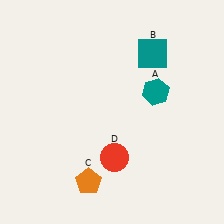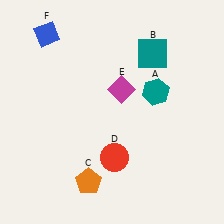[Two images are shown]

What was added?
A magenta diamond (E), a blue diamond (F) were added in Image 2.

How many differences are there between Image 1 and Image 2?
There are 2 differences between the two images.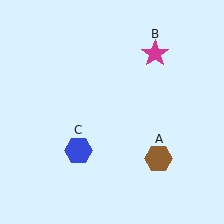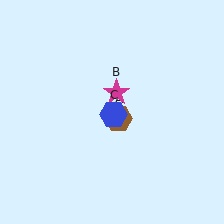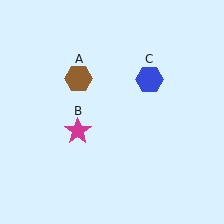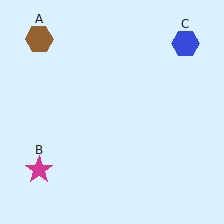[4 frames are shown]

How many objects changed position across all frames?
3 objects changed position: brown hexagon (object A), magenta star (object B), blue hexagon (object C).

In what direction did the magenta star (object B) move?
The magenta star (object B) moved down and to the left.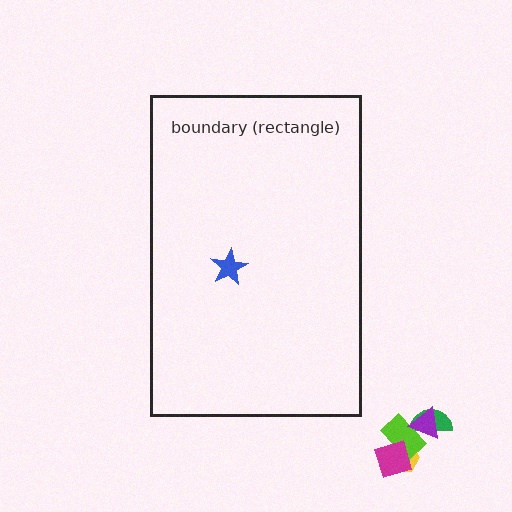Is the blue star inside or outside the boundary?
Inside.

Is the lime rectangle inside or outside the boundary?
Outside.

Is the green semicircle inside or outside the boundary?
Outside.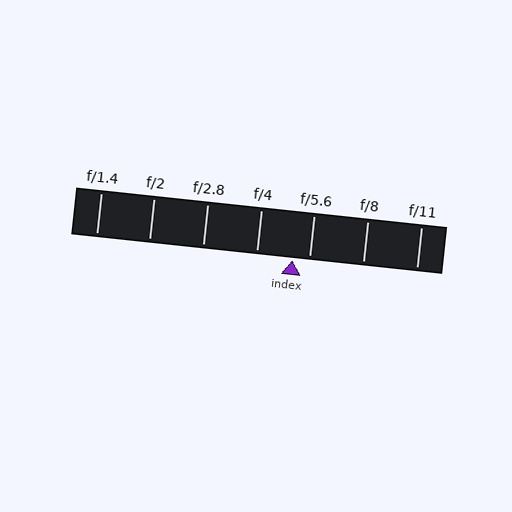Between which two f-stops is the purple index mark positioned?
The index mark is between f/4 and f/5.6.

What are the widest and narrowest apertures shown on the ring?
The widest aperture shown is f/1.4 and the narrowest is f/11.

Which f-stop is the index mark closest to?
The index mark is closest to f/5.6.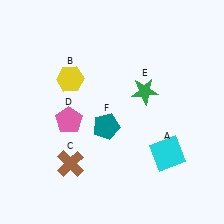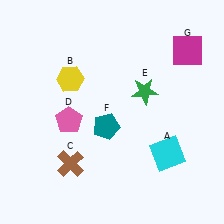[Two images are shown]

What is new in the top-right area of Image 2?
A magenta square (G) was added in the top-right area of Image 2.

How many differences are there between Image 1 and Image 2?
There is 1 difference between the two images.